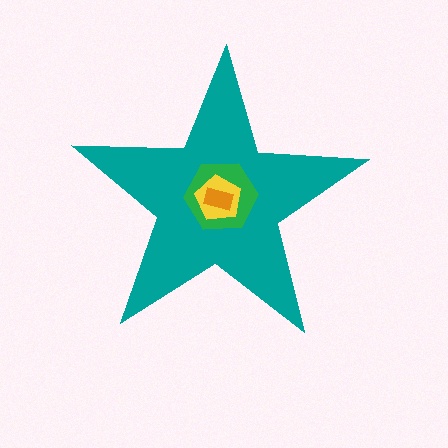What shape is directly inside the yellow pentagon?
The orange rectangle.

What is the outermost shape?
The teal star.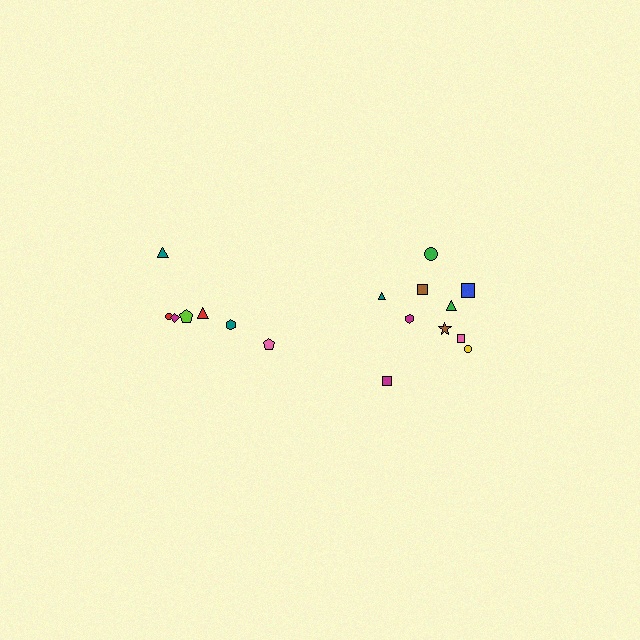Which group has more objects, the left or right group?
The right group.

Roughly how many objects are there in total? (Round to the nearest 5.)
Roughly 15 objects in total.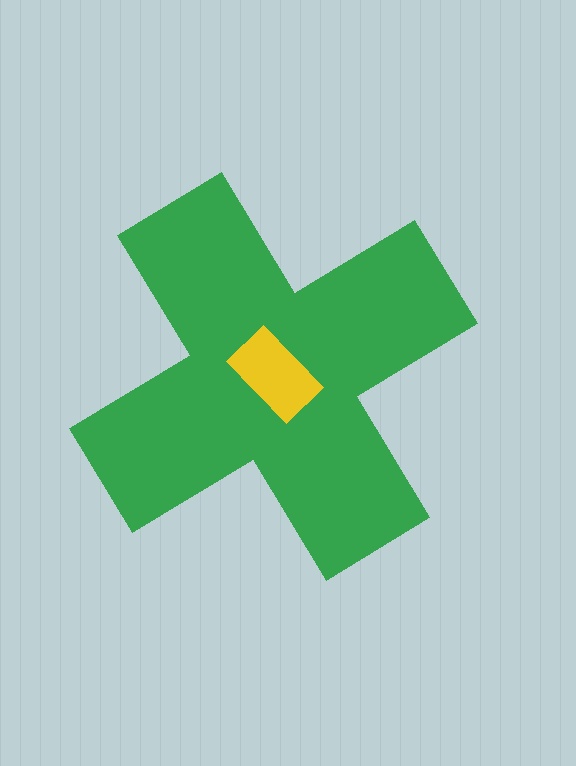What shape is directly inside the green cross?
The yellow rectangle.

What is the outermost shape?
The green cross.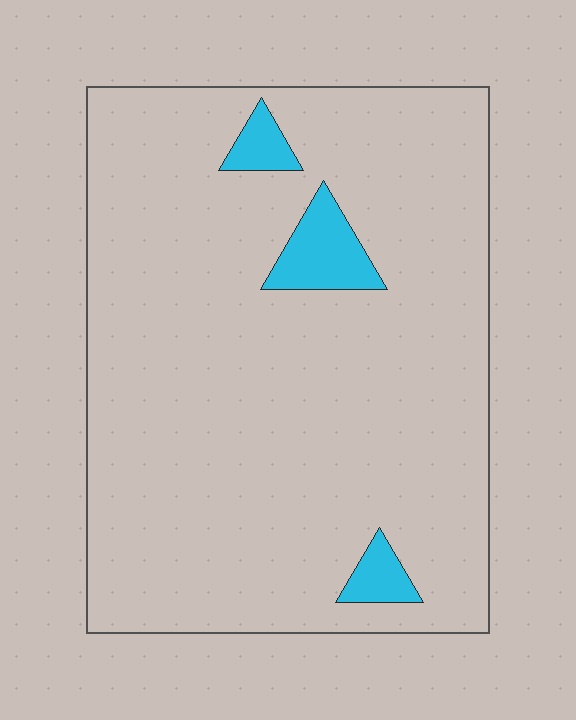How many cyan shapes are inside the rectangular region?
3.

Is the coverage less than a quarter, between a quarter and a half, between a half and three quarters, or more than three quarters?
Less than a quarter.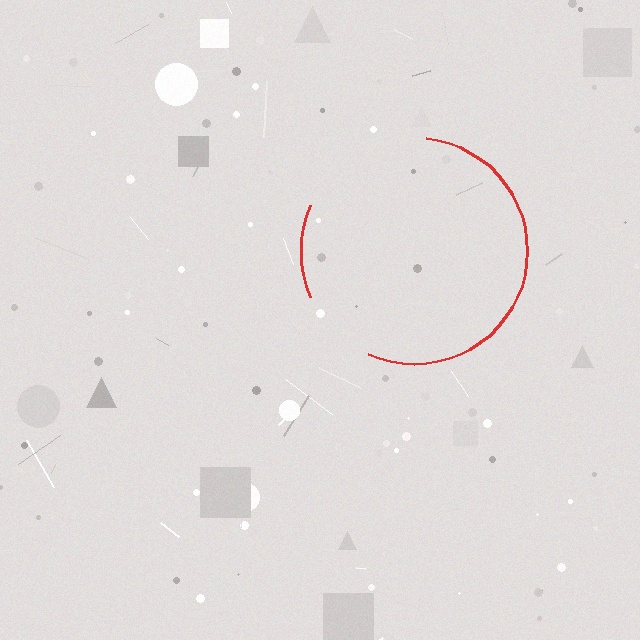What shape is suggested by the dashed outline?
The dashed outline suggests a circle.